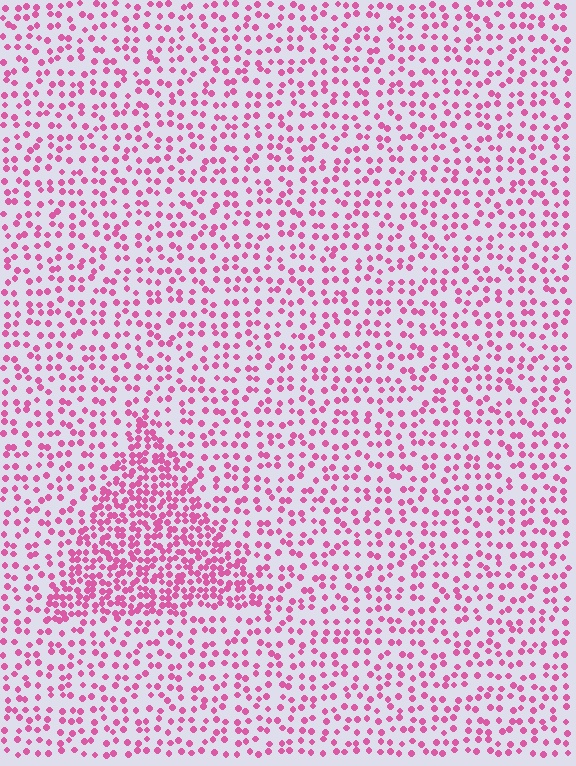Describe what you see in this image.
The image contains small pink elements arranged at two different densities. A triangle-shaped region is visible where the elements are more densely packed than the surrounding area.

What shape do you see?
I see a triangle.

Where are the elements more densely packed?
The elements are more densely packed inside the triangle boundary.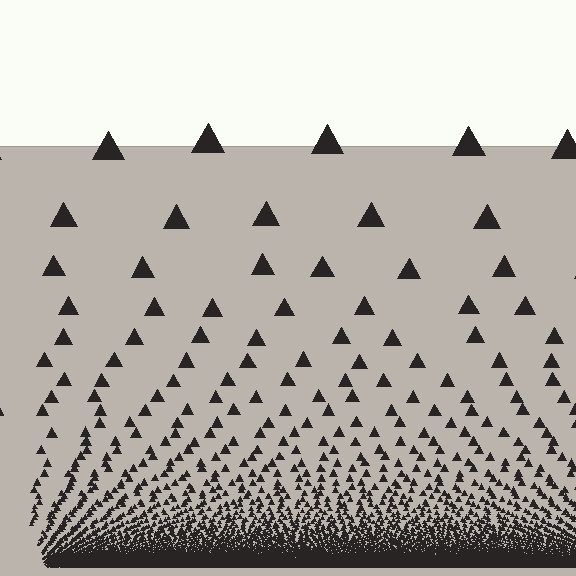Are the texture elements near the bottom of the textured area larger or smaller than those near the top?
Smaller. The gradient is inverted — elements near the bottom are smaller and denser.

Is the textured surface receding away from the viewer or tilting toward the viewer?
The surface appears to tilt toward the viewer. Texture elements get larger and sparser toward the top.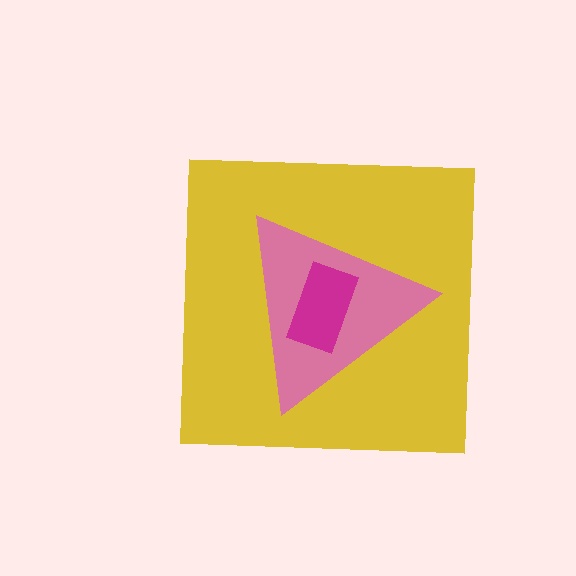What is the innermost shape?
The magenta rectangle.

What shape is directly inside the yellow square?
The pink triangle.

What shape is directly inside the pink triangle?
The magenta rectangle.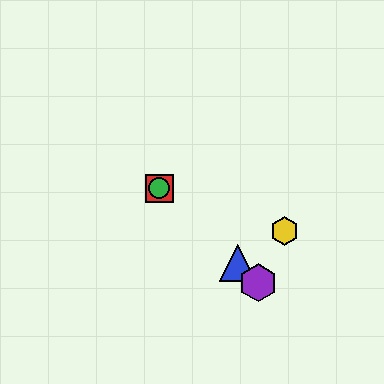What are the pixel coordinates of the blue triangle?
The blue triangle is at (238, 263).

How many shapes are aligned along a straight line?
4 shapes (the red square, the blue triangle, the green circle, the purple hexagon) are aligned along a straight line.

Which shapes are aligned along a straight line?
The red square, the blue triangle, the green circle, the purple hexagon are aligned along a straight line.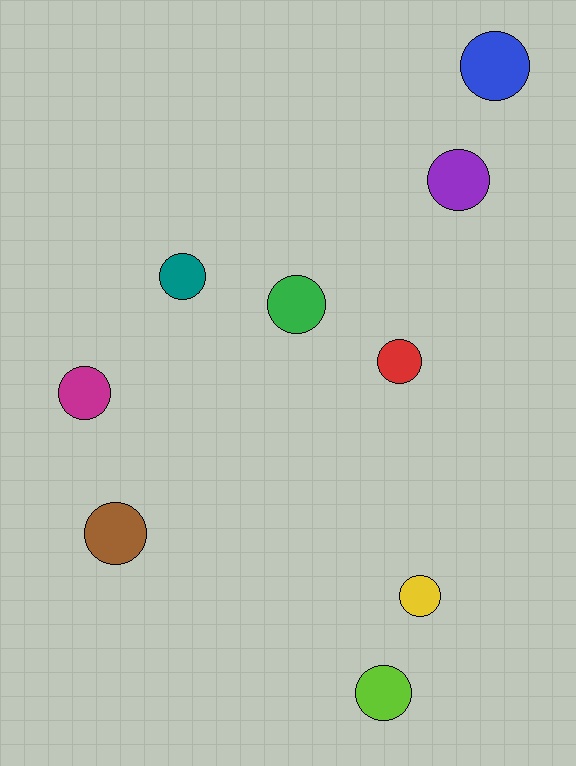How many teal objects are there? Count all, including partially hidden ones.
There is 1 teal object.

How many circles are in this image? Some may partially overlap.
There are 9 circles.